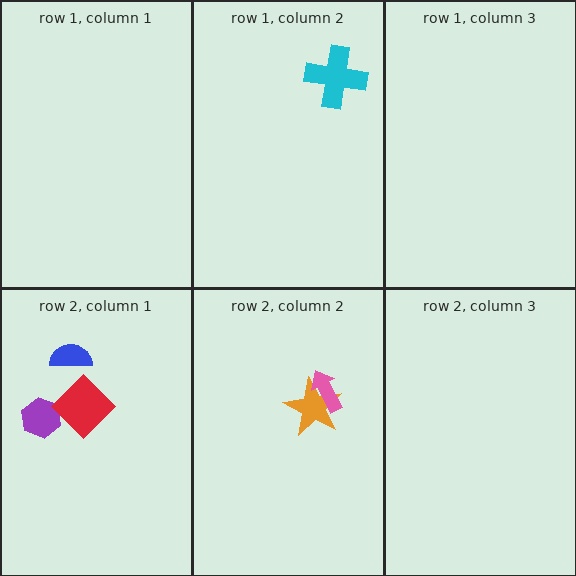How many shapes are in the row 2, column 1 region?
3.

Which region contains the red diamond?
The row 2, column 1 region.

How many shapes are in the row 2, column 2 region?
2.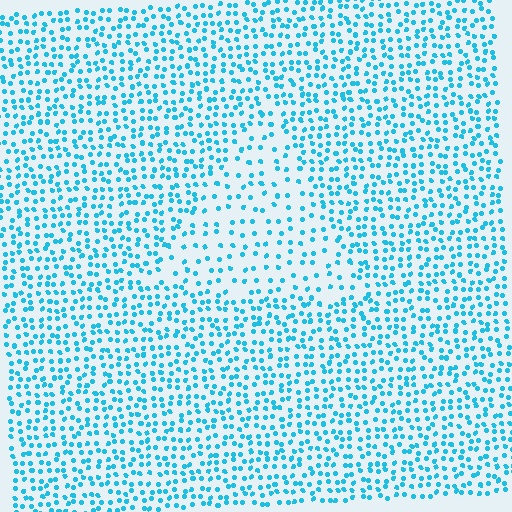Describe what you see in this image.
The image contains small cyan elements arranged at two different densities. A triangle-shaped region is visible where the elements are less densely packed than the surrounding area.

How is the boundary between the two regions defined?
The boundary is defined by a change in element density (approximately 2.0x ratio). All elements are the same color, size, and shape.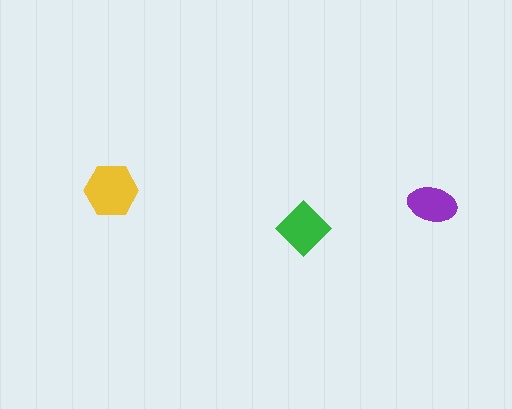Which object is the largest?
The yellow hexagon.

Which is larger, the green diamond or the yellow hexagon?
The yellow hexagon.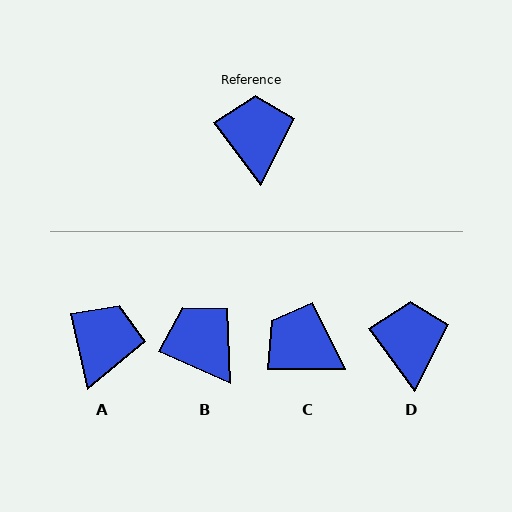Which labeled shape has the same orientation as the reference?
D.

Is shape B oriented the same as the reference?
No, it is off by about 29 degrees.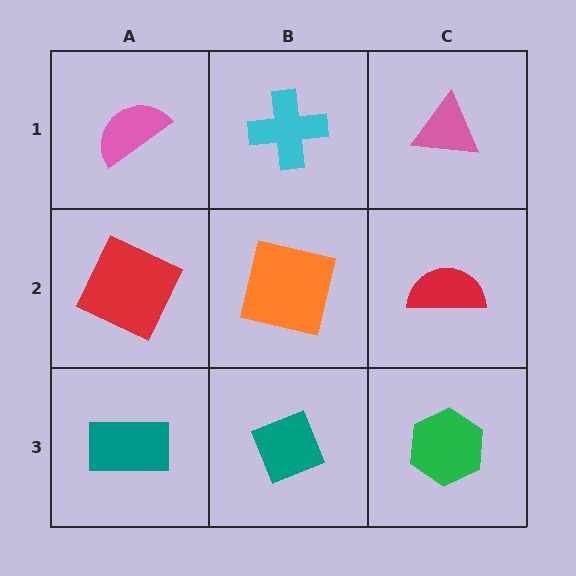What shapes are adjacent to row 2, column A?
A pink semicircle (row 1, column A), a teal rectangle (row 3, column A), an orange square (row 2, column B).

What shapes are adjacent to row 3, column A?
A red square (row 2, column A), a teal diamond (row 3, column B).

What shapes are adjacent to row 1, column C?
A red semicircle (row 2, column C), a cyan cross (row 1, column B).